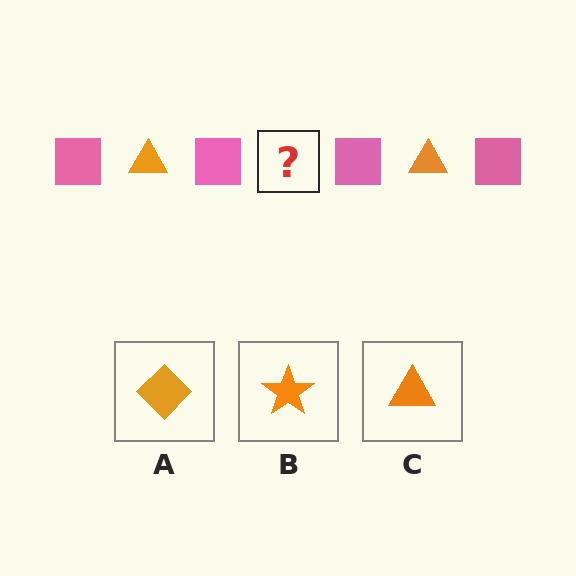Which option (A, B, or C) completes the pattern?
C.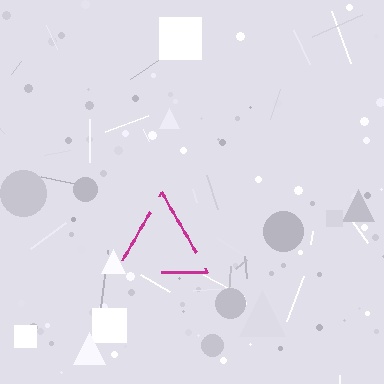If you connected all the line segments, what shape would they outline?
They would outline a triangle.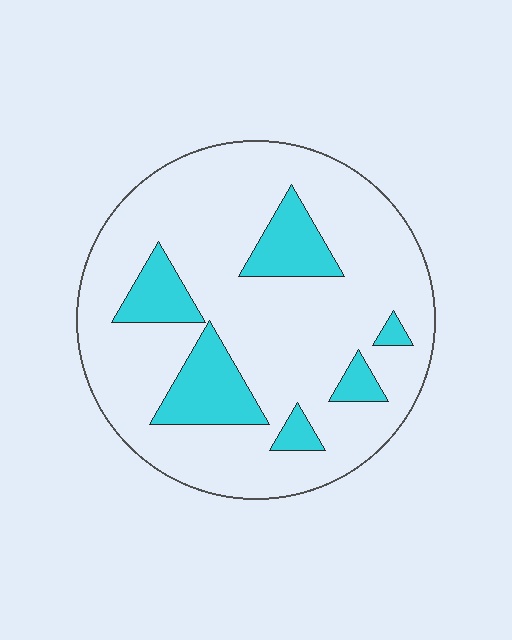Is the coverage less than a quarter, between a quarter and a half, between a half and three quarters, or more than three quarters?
Less than a quarter.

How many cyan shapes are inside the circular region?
6.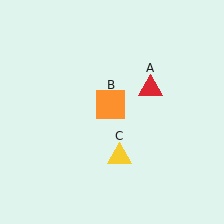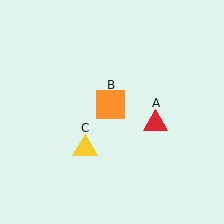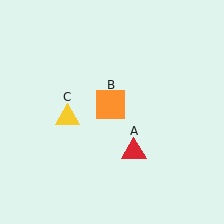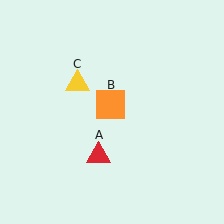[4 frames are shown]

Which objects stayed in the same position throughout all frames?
Orange square (object B) remained stationary.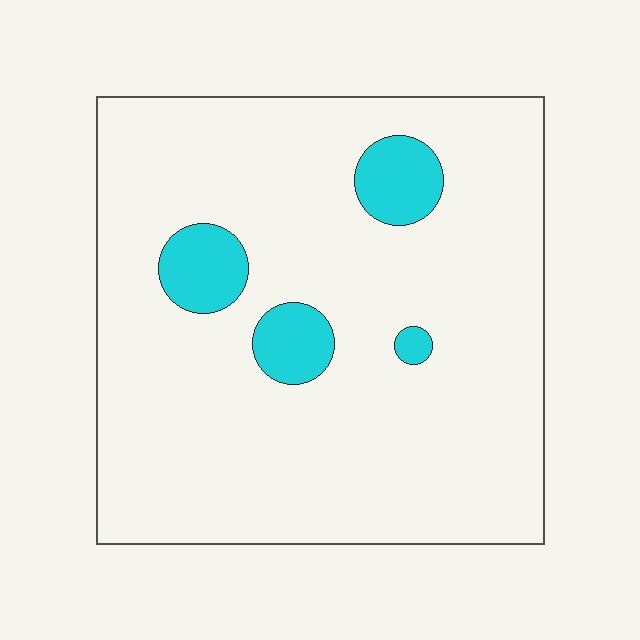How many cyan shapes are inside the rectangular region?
4.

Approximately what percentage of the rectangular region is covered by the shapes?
Approximately 10%.